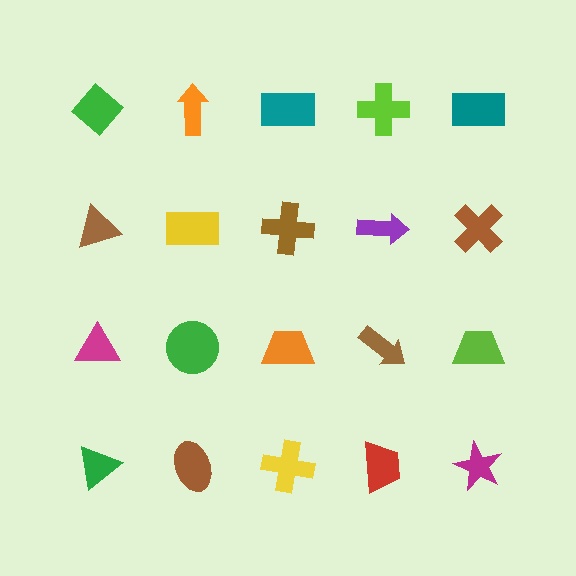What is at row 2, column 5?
A brown cross.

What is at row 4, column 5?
A magenta star.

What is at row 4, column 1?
A green triangle.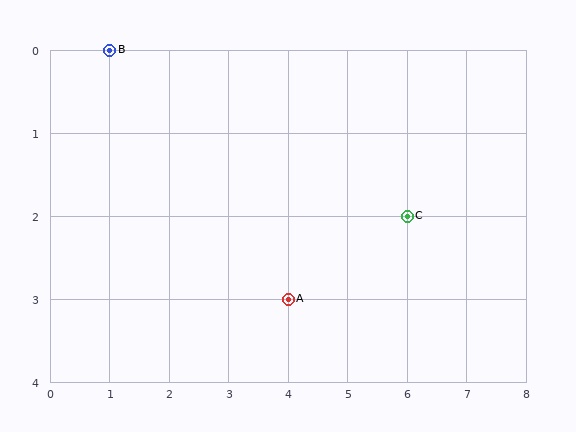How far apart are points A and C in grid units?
Points A and C are 2 columns and 1 row apart (about 2.2 grid units diagonally).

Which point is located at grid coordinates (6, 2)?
Point C is at (6, 2).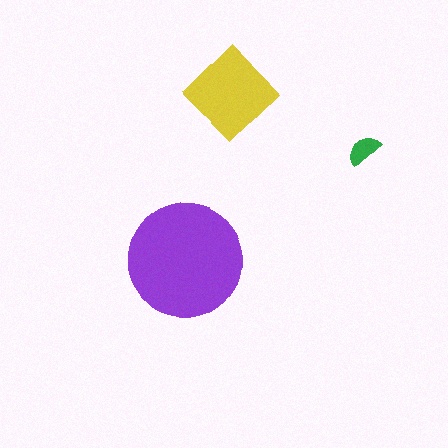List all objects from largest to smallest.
The purple circle, the yellow diamond, the green semicircle.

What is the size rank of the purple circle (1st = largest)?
1st.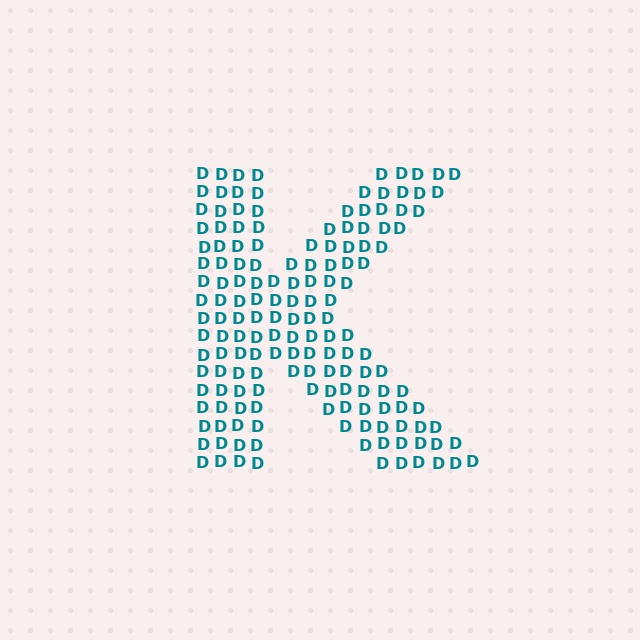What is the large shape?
The large shape is the letter K.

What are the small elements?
The small elements are letter D's.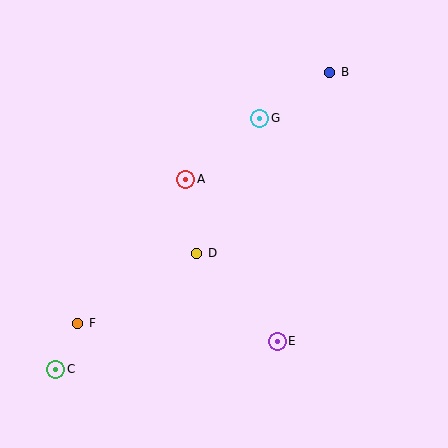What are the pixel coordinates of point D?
Point D is at (197, 253).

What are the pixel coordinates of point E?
Point E is at (277, 341).